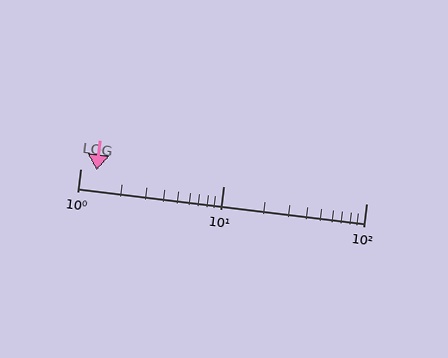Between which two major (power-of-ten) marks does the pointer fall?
The pointer is between 1 and 10.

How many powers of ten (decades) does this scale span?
The scale spans 2 decades, from 1 to 100.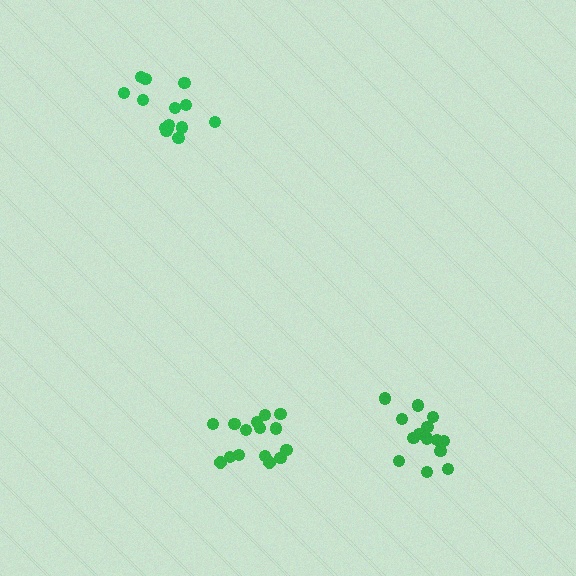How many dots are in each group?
Group 1: 14 dots, Group 2: 14 dots, Group 3: 15 dots (43 total).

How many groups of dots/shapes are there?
There are 3 groups.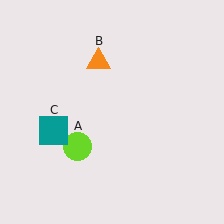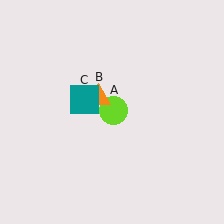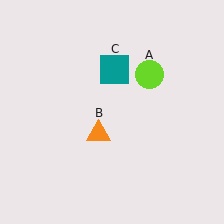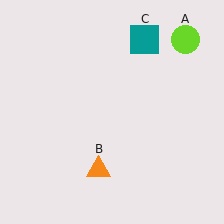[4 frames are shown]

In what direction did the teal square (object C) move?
The teal square (object C) moved up and to the right.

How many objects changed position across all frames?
3 objects changed position: lime circle (object A), orange triangle (object B), teal square (object C).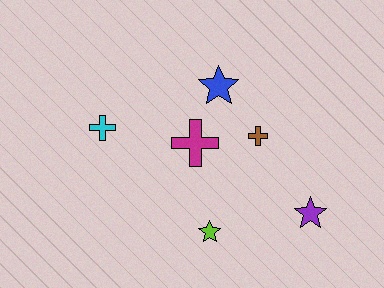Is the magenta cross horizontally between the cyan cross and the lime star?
Yes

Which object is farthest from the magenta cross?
The purple star is farthest from the magenta cross.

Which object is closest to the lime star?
The magenta cross is closest to the lime star.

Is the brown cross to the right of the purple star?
No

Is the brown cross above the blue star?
No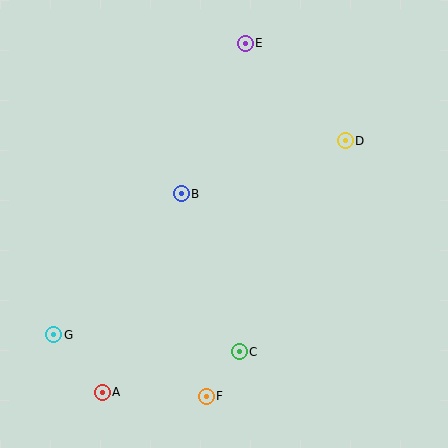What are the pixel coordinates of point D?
Point D is at (345, 141).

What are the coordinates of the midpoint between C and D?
The midpoint between C and D is at (292, 246).